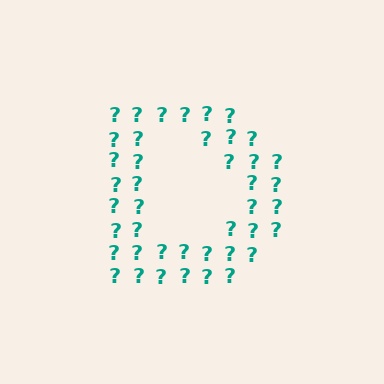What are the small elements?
The small elements are question marks.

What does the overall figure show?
The overall figure shows the letter D.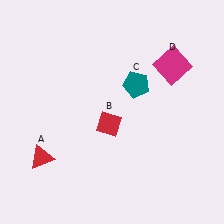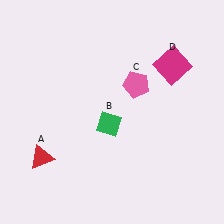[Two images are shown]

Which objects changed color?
B changed from red to green. C changed from teal to pink.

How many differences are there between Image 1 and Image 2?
There are 2 differences between the two images.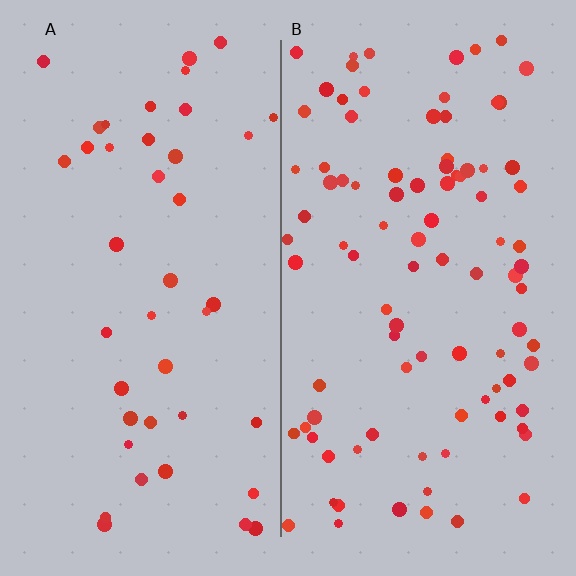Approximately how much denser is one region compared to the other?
Approximately 2.3× — region B over region A.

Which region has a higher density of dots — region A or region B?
B (the right).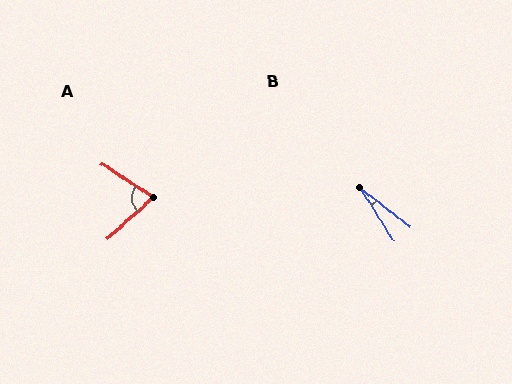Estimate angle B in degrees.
Approximately 20 degrees.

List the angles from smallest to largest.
B (20°), A (74°).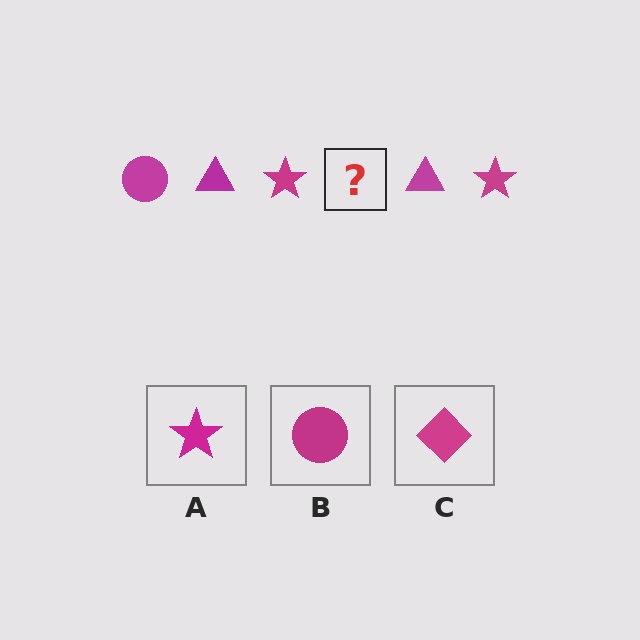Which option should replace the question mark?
Option B.